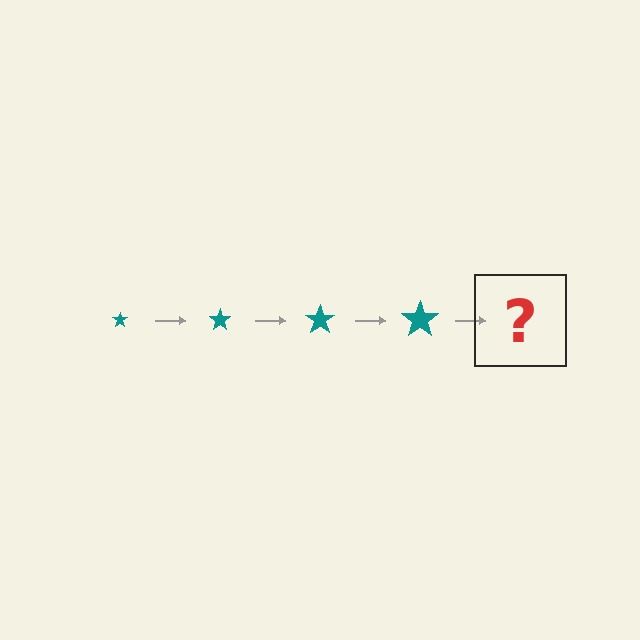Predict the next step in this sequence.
The next step is a teal star, larger than the previous one.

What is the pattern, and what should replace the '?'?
The pattern is that the star gets progressively larger each step. The '?' should be a teal star, larger than the previous one.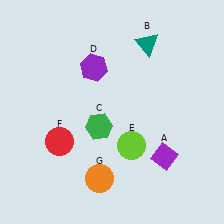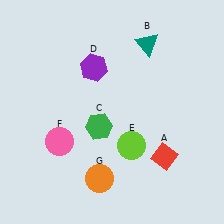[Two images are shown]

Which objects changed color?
A changed from purple to red. F changed from red to pink.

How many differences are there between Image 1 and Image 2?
There are 2 differences between the two images.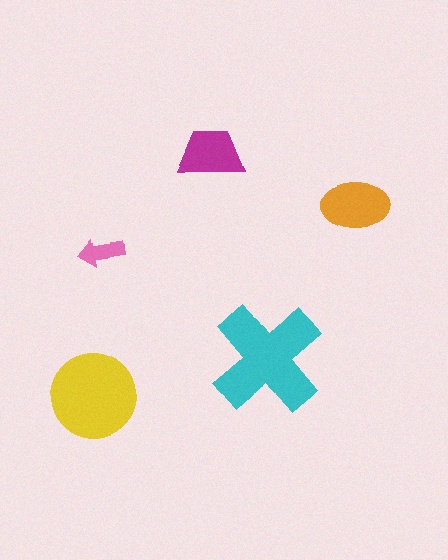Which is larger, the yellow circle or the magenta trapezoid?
The yellow circle.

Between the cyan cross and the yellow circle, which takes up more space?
The cyan cross.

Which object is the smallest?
The pink arrow.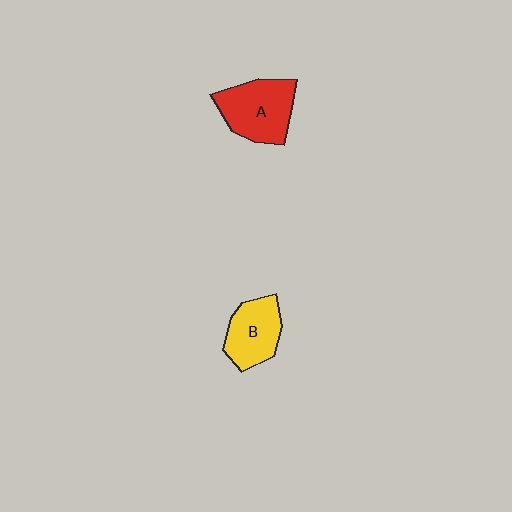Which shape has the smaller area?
Shape B (yellow).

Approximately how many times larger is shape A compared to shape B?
Approximately 1.3 times.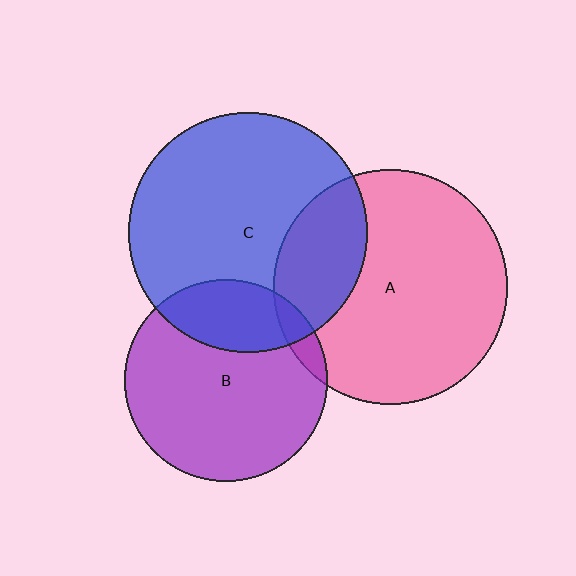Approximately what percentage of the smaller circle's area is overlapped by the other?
Approximately 25%.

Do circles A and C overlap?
Yes.